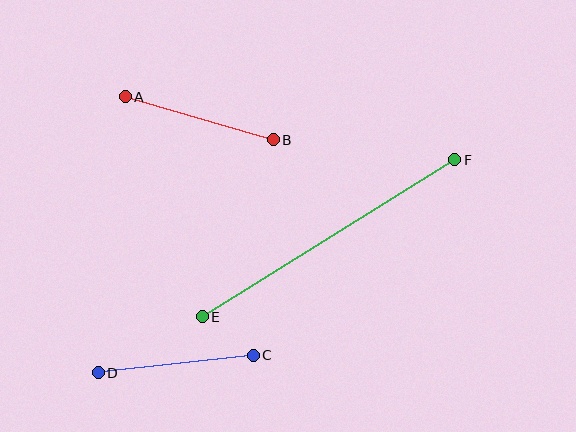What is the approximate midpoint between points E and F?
The midpoint is at approximately (328, 238) pixels.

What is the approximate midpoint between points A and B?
The midpoint is at approximately (199, 118) pixels.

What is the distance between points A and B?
The distance is approximately 154 pixels.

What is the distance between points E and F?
The distance is approximately 297 pixels.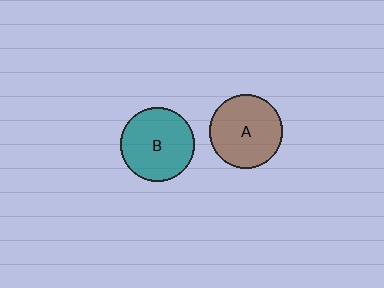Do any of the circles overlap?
No, none of the circles overlap.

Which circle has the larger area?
Circle B (teal).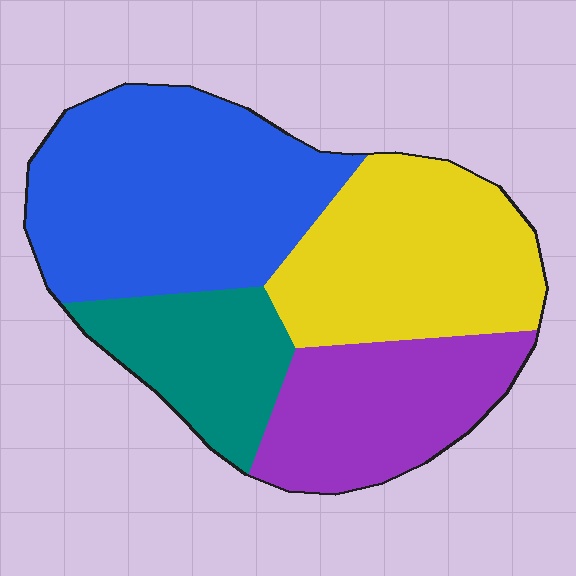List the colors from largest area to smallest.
From largest to smallest: blue, yellow, purple, teal.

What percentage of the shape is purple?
Purple takes up less than a quarter of the shape.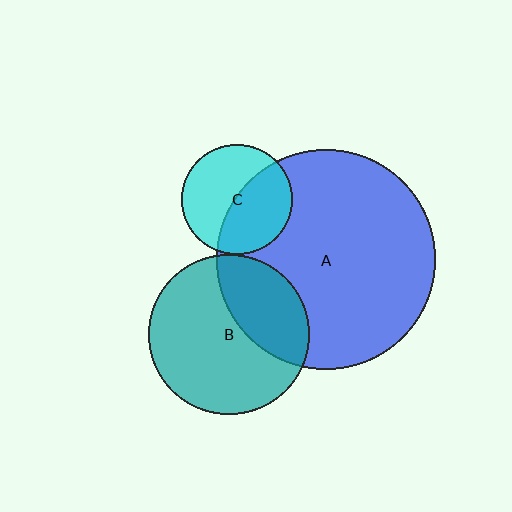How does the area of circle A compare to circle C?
Approximately 3.9 times.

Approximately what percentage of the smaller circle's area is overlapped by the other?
Approximately 5%.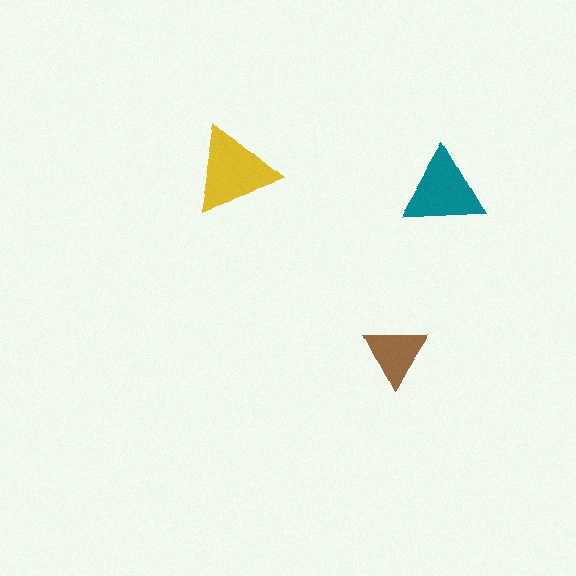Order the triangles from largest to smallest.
the yellow one, the teal one, the brown one.